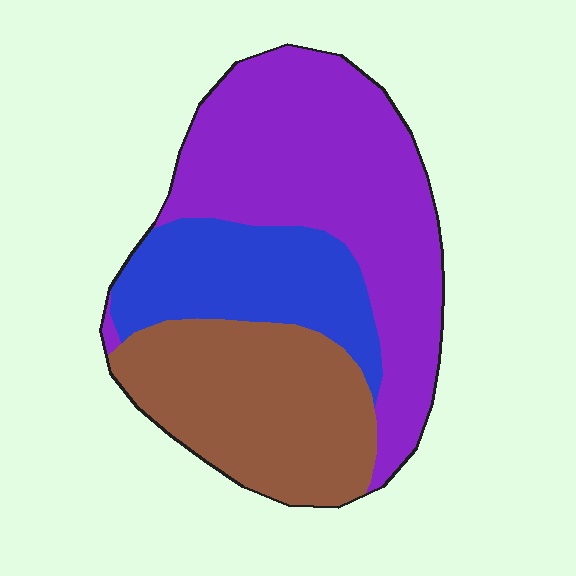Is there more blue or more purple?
Purple.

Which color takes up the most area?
Purple, at roughly 45%.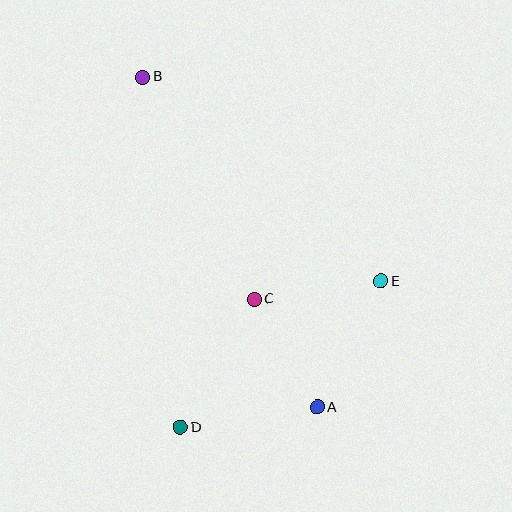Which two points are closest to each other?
Points A and C are closest to each other.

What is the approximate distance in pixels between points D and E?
The distance between D and E is approximately 248 pixels.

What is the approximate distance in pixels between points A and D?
The distance between A and D is approximately 138 pixels.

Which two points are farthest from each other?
Points A and B are farthest from each other.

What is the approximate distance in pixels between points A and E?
The distance between A and E is approximately 142 pixels.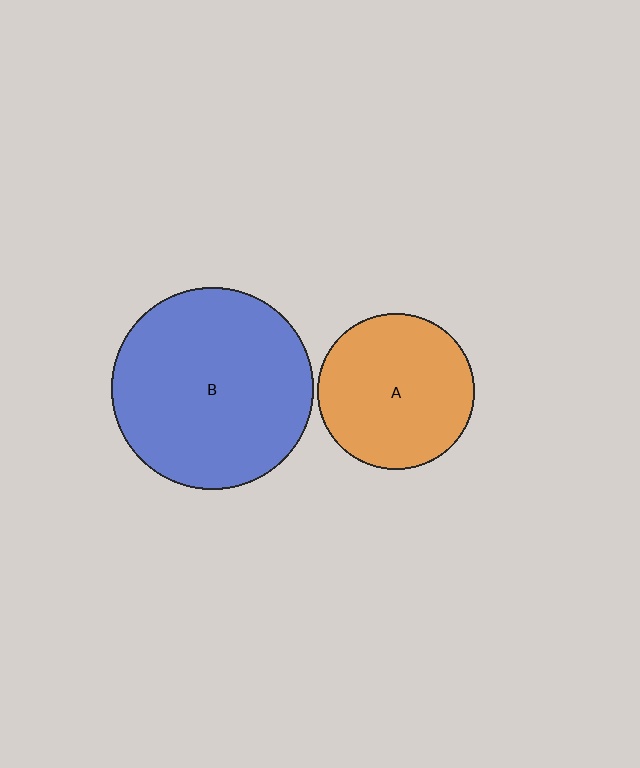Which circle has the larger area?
Circle B (blue).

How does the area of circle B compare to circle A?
Approximately 1.7 times.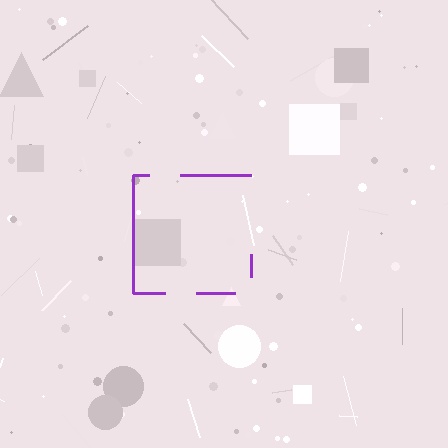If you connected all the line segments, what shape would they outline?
They would outline a square.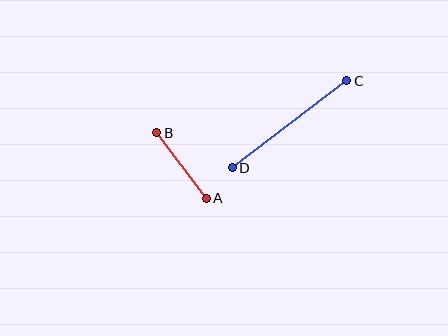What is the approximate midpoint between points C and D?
The midpoint is at approximately (289, 124) pixels.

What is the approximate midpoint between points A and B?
The midpoint is at approximately (181, 165) pixels.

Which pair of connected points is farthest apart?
Points C and D are farthest apart.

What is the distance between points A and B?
The distance is approximately 82 pixels.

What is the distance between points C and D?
The distance is approximately 144 pixels.